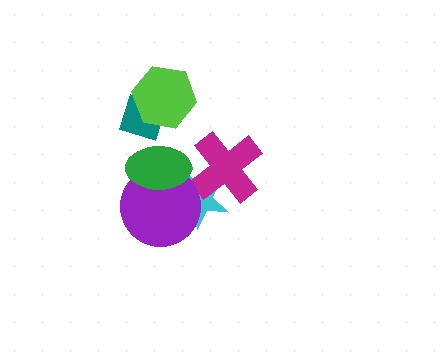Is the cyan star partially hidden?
Yes, it is partially covered by another shape.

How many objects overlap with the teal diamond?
2 objects overlap with the teal diamond.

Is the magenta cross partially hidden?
No, no other shape covers it.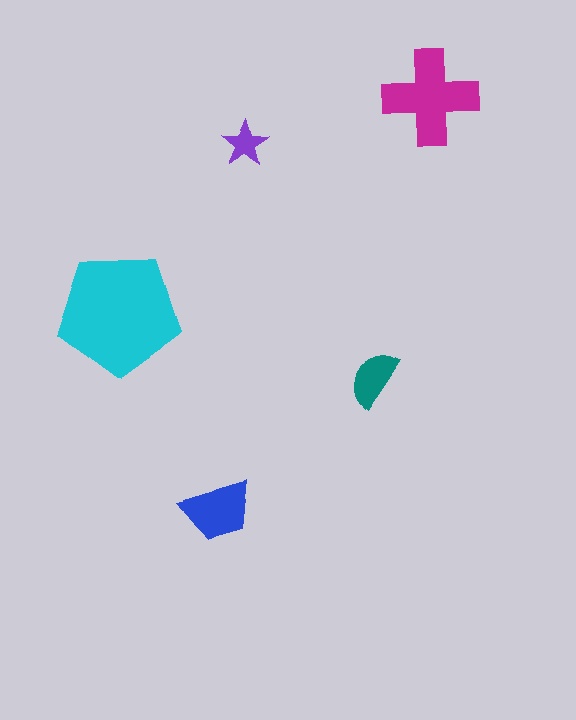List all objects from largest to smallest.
The cyan pentagon, the magenta cross, the blue trapezoid, the teal semicircle, the purple star.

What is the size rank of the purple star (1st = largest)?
5th.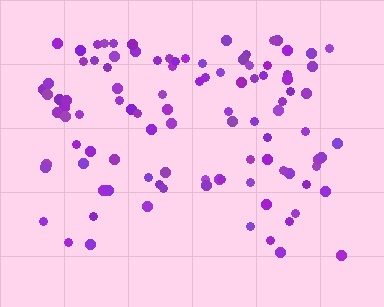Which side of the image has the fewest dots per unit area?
The bottom.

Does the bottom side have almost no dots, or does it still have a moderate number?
Still a moderate number, just noticeably fewer than the top.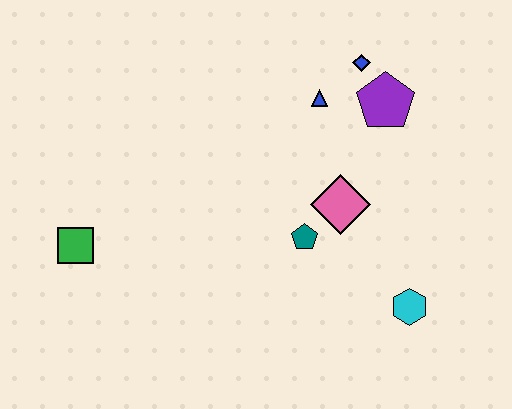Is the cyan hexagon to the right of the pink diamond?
Yes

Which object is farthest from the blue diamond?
The green square is farthest from the blue diamond.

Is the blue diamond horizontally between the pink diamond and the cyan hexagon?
Yes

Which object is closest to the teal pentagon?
The pink diamond is closest to the teal pentagon.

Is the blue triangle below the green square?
No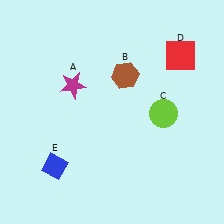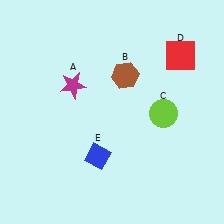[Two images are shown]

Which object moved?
The blue diamond (E) moved right.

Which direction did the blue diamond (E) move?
The blue diamond (E) moved right.